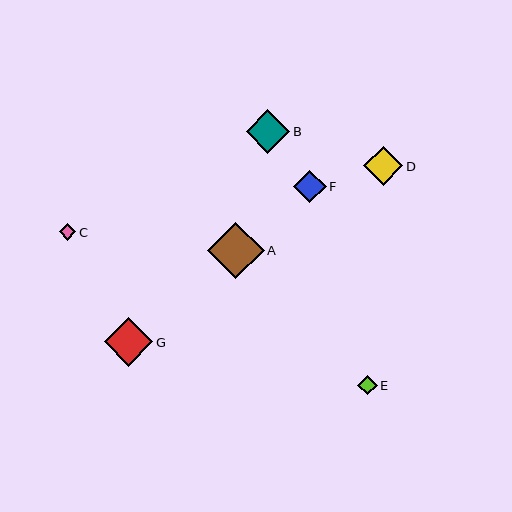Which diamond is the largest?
Diamond A is the largest with a size of approximately 56 pixels.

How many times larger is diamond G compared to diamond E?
Diamond G is approximately 2.5 times the size of diamond E.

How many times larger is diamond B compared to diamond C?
Diamond B is approximately 2.7 times the size of diamond C.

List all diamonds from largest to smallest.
From largest to smallest: A, G, B, D, F, E, C.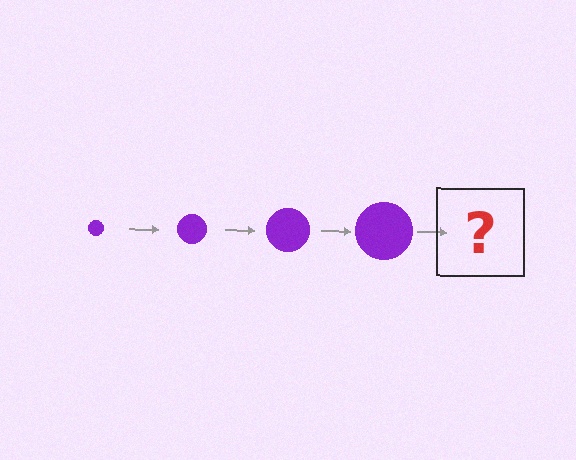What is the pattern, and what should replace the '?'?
The pattern is that the circle gets progressively larger each step. The '?' should be a purple circle, larger than the previous one.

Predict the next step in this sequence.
The next step is a purple circle, larger than the previous one.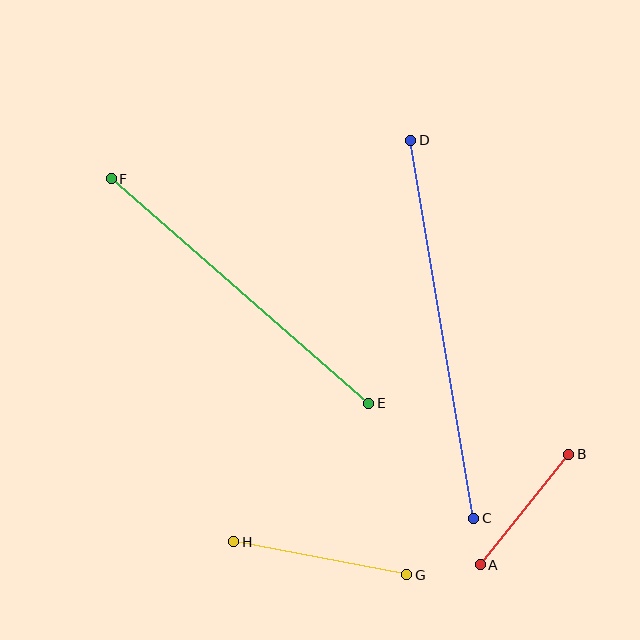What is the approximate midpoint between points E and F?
The midpoint is at approximately (240, 291) pixels.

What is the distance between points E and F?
The distance is approximately 341 pixels.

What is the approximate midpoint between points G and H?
The midpoint is at approximately (320, 558) pixels.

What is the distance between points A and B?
The distance is approximately 141 pixels.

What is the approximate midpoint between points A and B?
The midpoint is at approximately (524, 510) pixels.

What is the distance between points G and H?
The distance is approximately 176 pixels.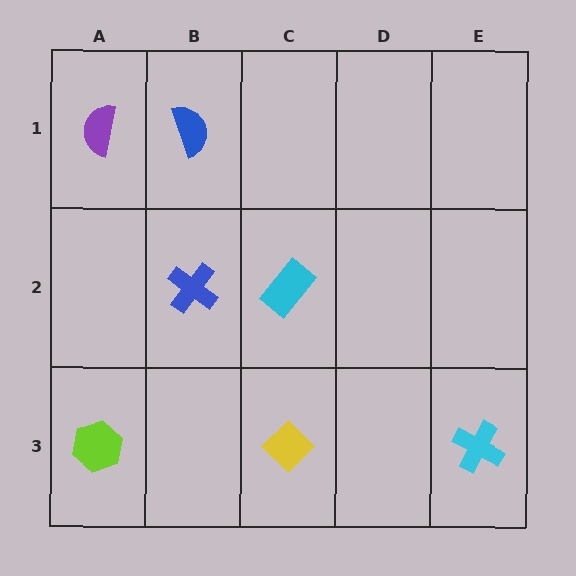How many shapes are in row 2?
2 shapes.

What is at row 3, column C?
A yellow diamond.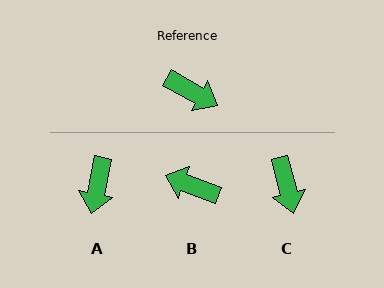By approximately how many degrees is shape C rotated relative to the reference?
Approximately 47 degrees clockwise.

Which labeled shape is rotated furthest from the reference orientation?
B, about 171 degrees away.